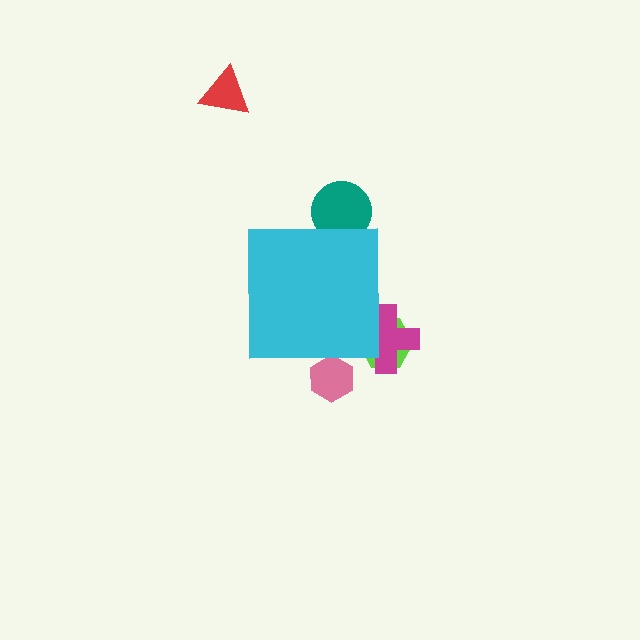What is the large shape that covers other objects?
A cyan square.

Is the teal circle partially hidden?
Yes, the teal circle is partially hidden behind the cyan square.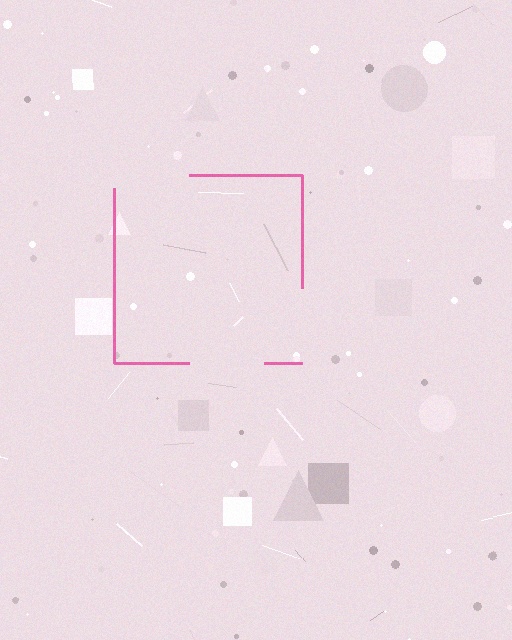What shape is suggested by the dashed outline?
The dashed outline suggests a square.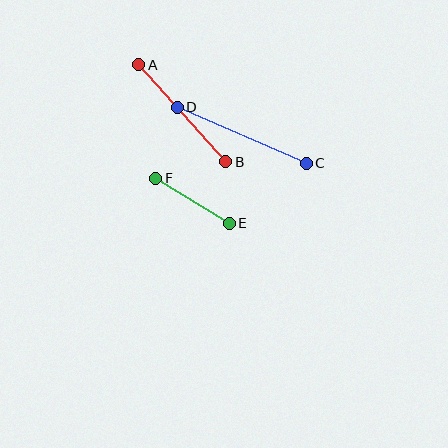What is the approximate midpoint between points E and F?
The midpoint is at approximately (192, 201) pixels.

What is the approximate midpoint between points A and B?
The midpoint is at approximately (182, 113) pixels.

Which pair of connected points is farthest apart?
Points C and D are farthest apart.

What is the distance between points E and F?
The distance is approximately 86 pixels.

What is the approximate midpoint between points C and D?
The midpoint is at approximately (242, 135) pixels.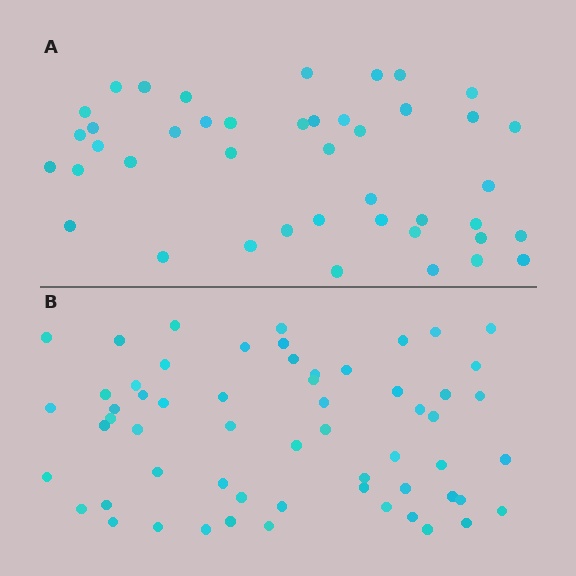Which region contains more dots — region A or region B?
Region B (the bottom region) has more dots.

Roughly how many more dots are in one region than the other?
Region B has approximately 15 more dots than region A.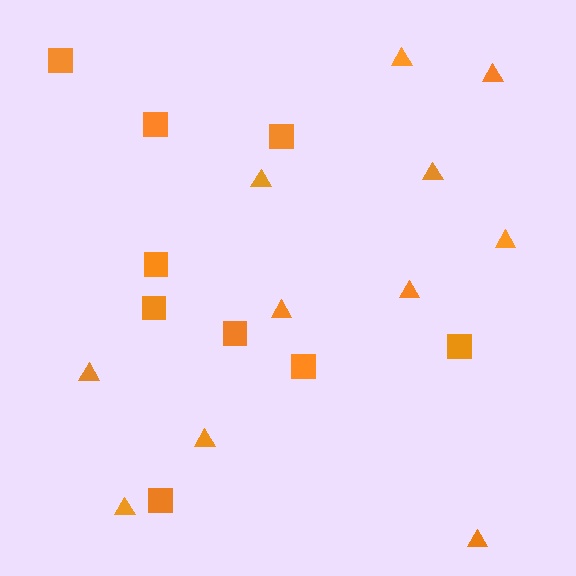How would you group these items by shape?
There are 2 groups: one group of squares (9) and one group of triangles (11).